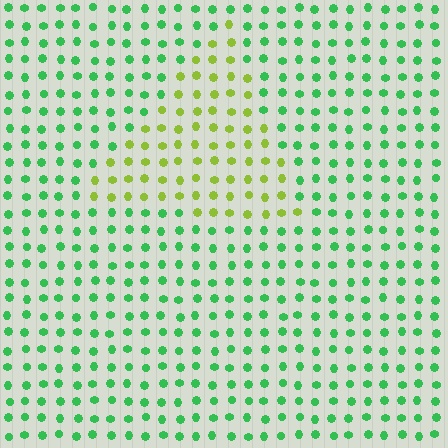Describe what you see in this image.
The image is filled with small green elements in a uniform arrangement. A triangle-shaped region is visible where the elements are tinted to a slightly different hue, forming a subtle color boundary.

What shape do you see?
I see a triangle.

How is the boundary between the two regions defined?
The boundary is defined purely by a slight shift in hue (about 51 degrees). Spacing, size, and orientation are identical on both sides.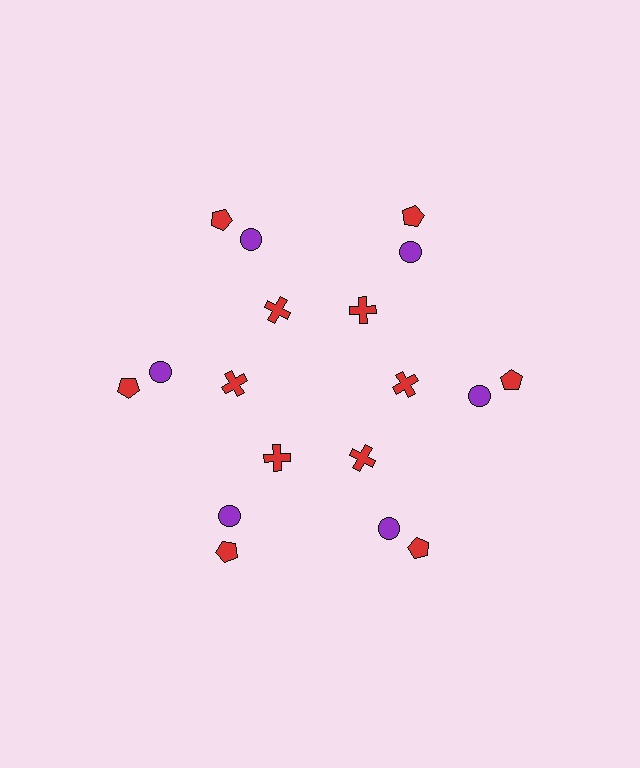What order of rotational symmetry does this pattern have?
This pattern has 6-fold rotational symmetry.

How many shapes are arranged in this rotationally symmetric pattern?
There are 18 shapes, arranged in 6 groups of 3.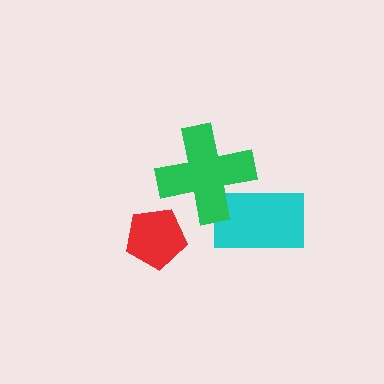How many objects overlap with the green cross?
1 object overlaps with the green cross.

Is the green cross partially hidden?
No, no other shape covers it.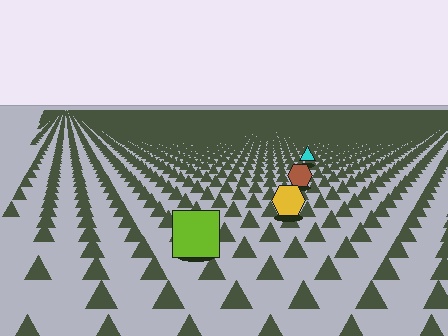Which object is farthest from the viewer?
The cyan triangle is farthest from the viewer. It appears smaller and the ground texture around it is denser.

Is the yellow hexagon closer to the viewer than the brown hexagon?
Yes. The yellow hexagon is closer — you can tell from the texture gradient: the ground texture is coarser near it.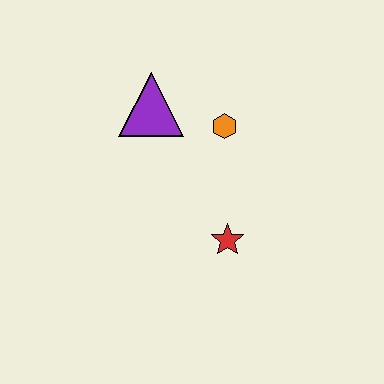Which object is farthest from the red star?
The purple triangle is farthest from the red star.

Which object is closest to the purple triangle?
The orange hexagon is closest to the purple triangle.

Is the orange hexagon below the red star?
No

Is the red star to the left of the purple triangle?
No